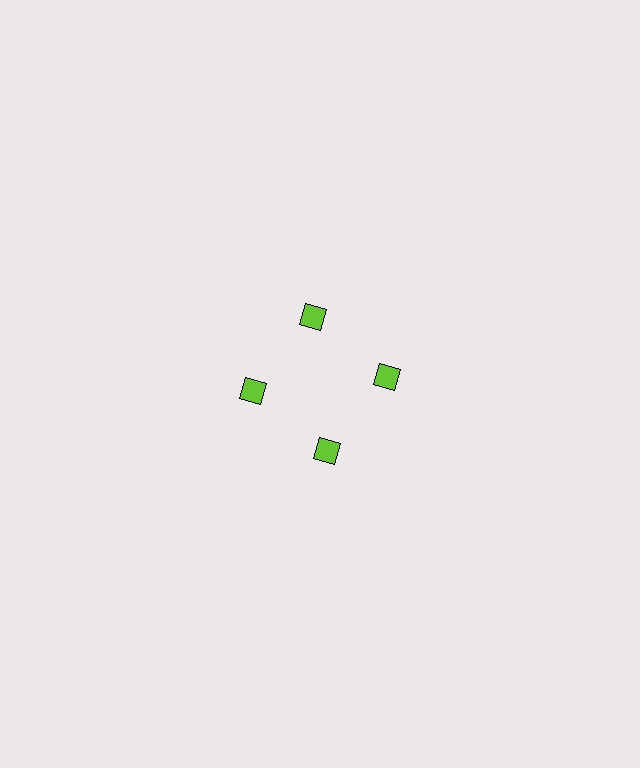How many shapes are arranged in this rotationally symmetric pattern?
There are 4 shapes, arranged in 4 groups of 1.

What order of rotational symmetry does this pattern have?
This pattern has 4-fold rotational symmetry.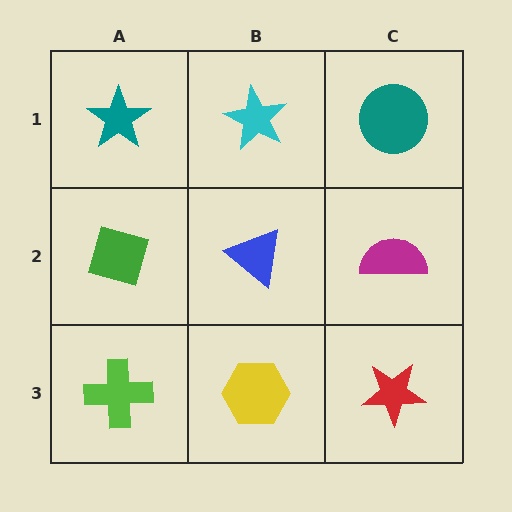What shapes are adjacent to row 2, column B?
A cyan star (row 1, column B), a yellow hexagon (row 3, column B), a green diamond (row 2, column A), a magenta semicircle (row 2, column C).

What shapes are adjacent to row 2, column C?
A teal circle (row 1, column C), a red star (row 3, column C), a blue triangle (row 2, column B).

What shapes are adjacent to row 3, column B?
A blue triangle (row 2, column B), a lime cross (row 3, column A), a red star (row 3, column C).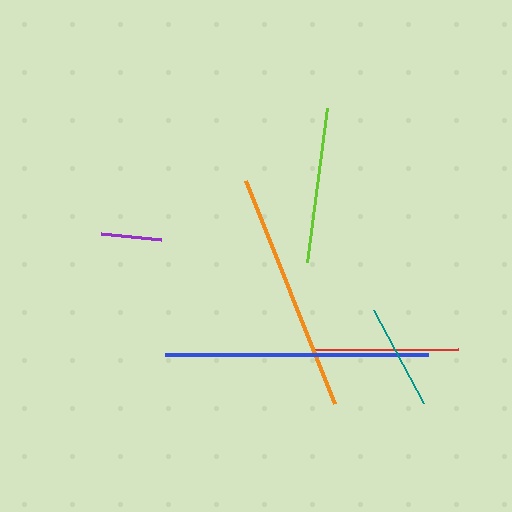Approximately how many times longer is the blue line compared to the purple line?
The blue line is approximately 4.3 times the length of the purple line.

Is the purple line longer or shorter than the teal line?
The teal line is longer than the purple line.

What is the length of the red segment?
The red segment is approximately 145 pixels long.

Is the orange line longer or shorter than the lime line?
The orange line is longer than the lime line.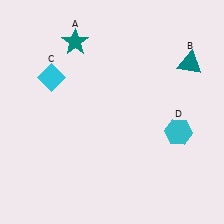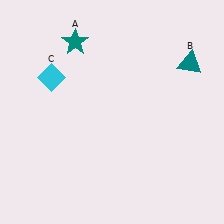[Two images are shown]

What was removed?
The cyan hexagon (D) was removed in Image 2.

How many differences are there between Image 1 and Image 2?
There is 1 difference between the two images.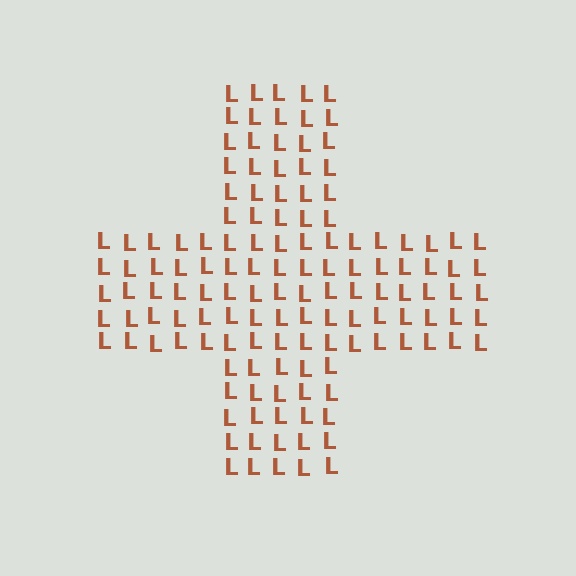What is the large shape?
The large shape is a cross.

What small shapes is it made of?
It is made of small letter L's.